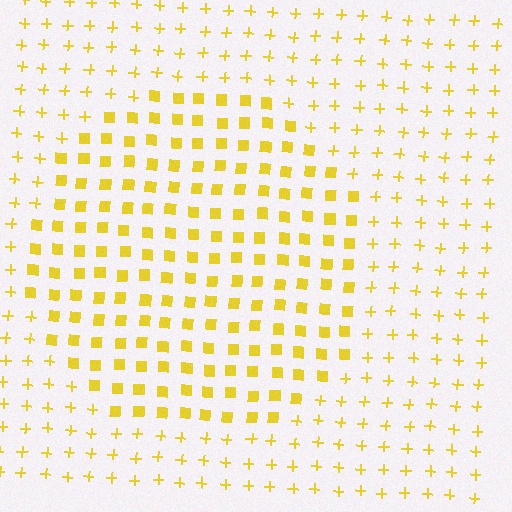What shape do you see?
I see a circle.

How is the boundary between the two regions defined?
The boundary is defined by a change in element shape: squares inside vs. plus signs outside. All elements share the same color and spacing.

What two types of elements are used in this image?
The image uses squares inside the circle region and plus signs outside it.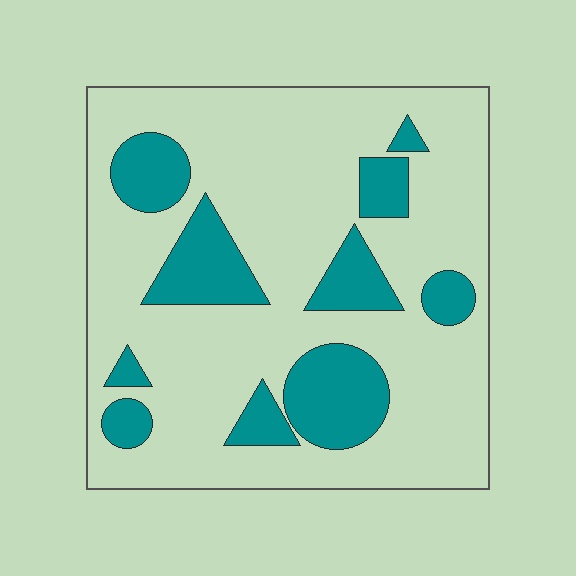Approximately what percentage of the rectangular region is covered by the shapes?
Approximately 25%.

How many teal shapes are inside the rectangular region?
10.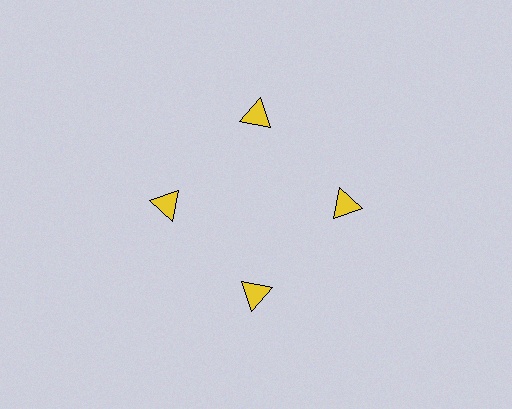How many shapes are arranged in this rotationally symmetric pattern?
There are 4 shapes, arranged in 4 groups of 1.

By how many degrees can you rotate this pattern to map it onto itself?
The pattern maps onto itself every 90 degrees of rotation.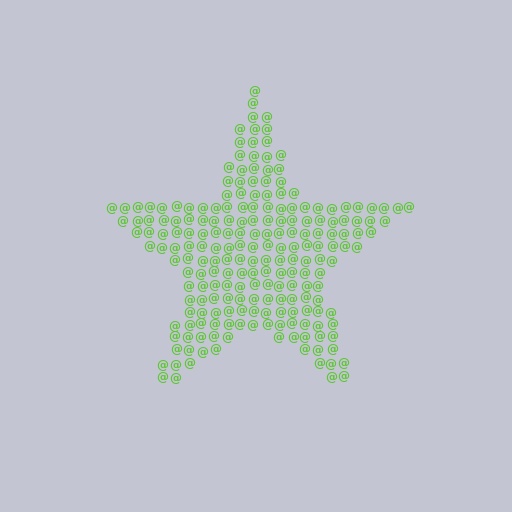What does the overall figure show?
The overall figure shows a star.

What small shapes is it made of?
It is made of small at signs.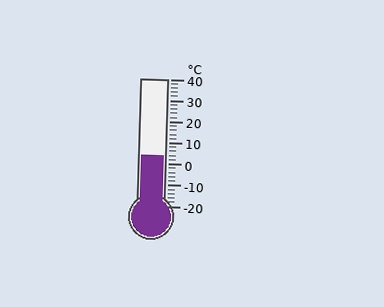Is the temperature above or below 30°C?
The temperature is below 30°C.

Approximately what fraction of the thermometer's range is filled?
The thermometer is filled to approximately 40% of its range.